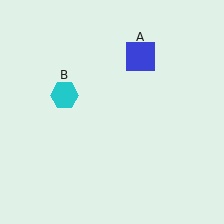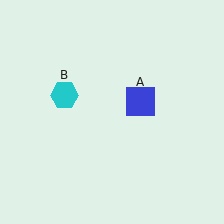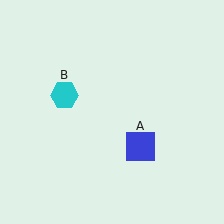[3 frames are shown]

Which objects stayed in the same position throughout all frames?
Cyan hexagon (object B) remained stationary.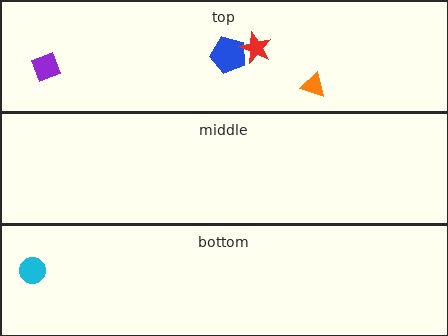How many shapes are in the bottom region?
1.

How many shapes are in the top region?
4.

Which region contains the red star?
The top region.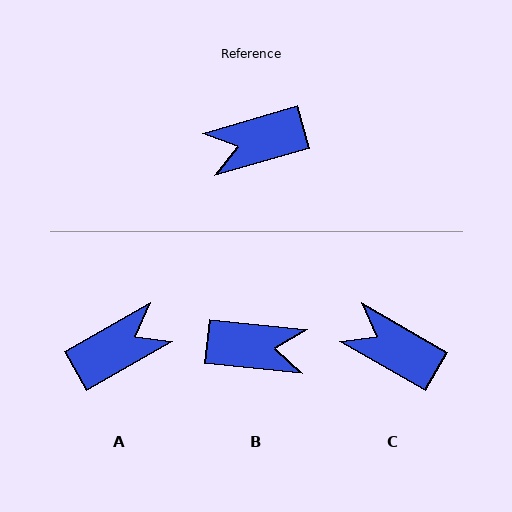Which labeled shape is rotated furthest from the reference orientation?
A, about 167 degrees away.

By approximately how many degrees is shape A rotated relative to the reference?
Approximately 167 degrees clockwise.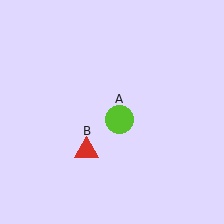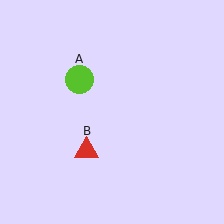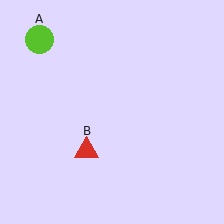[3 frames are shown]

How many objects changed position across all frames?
1 object changed position: lime circle (object A).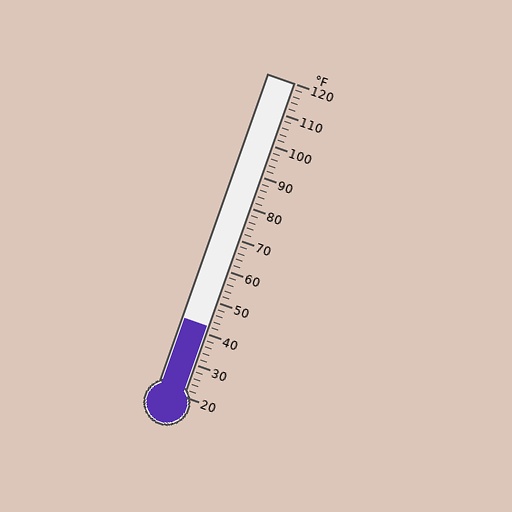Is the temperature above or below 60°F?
The temperature is below 60°F.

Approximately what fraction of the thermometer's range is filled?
The thermometer is filled to approximately 20% of its range.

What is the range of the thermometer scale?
The thermometer scale ranges from 20°F to 120°F.